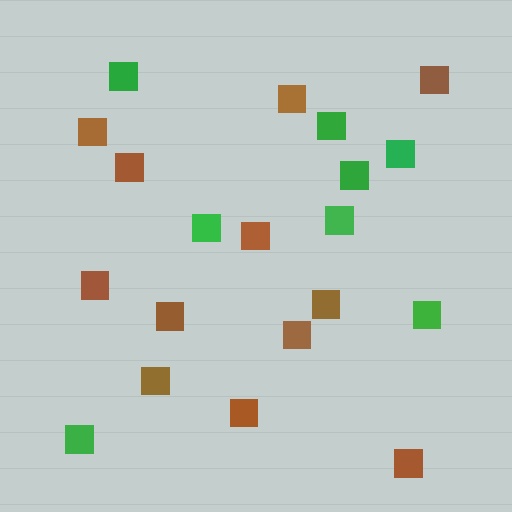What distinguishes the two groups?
There are 2 groups: one group of brown squares (12) and one group of green squares (8).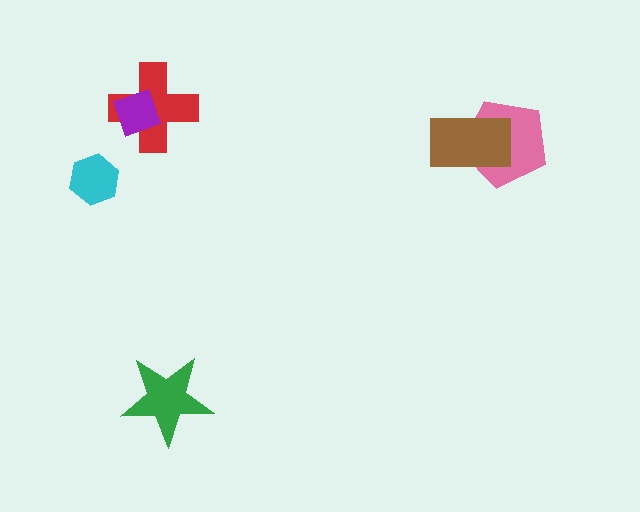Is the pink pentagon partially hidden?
Yes, it is partially covered by another shape.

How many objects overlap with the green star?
0 objects overlap with the green star.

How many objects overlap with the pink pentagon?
1 object overlaps with the pink pentagon.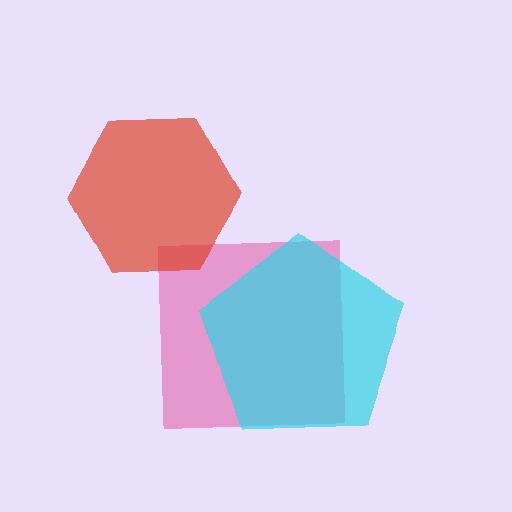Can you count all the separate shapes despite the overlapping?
Yes, there are 3 separate shapes.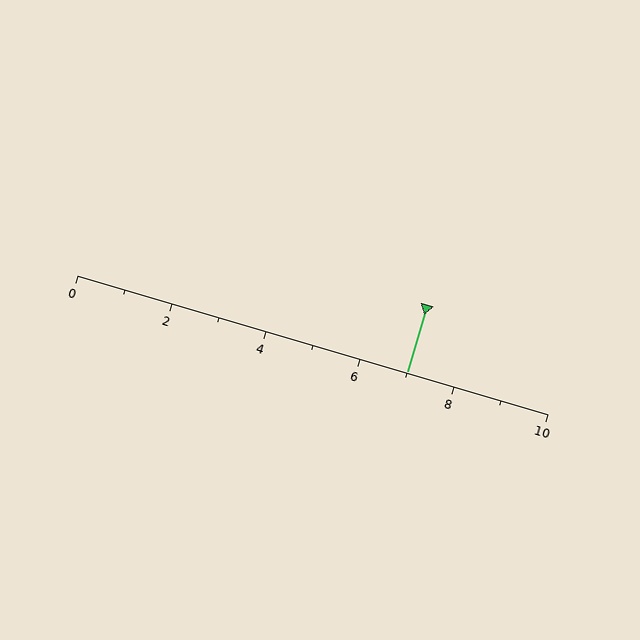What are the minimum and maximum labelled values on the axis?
The axis runs from 0 to 10.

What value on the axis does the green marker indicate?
The marker indicates approximately 7.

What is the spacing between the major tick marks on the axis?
The major ticks are spaced 2 apart.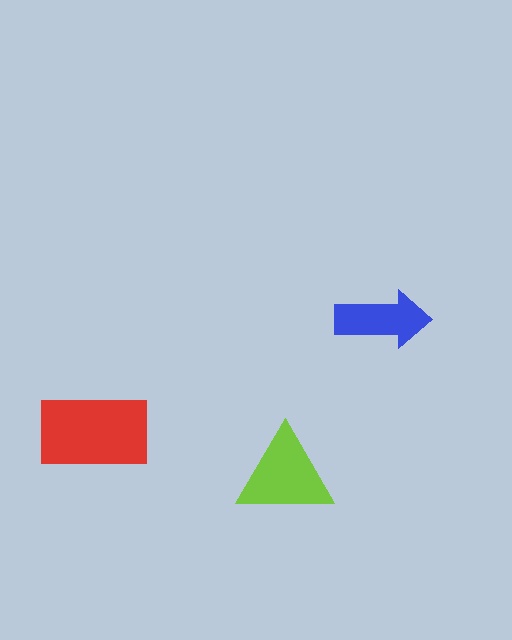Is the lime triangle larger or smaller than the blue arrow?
Larger.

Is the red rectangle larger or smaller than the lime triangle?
Larger.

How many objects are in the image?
There are 3 objects in the image.